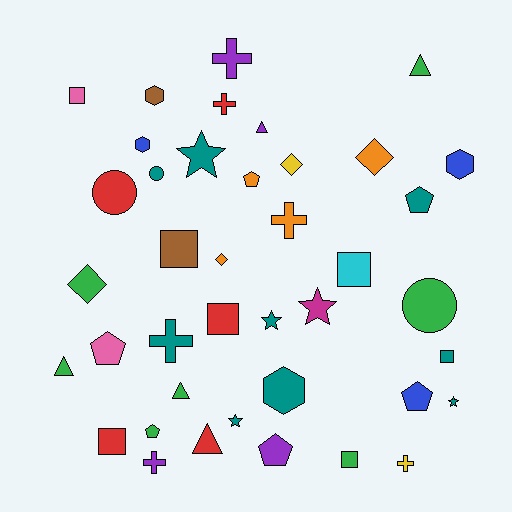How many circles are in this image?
There are 3 circles.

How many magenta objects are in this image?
There is 1 magenta object.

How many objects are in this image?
There are 40 objects.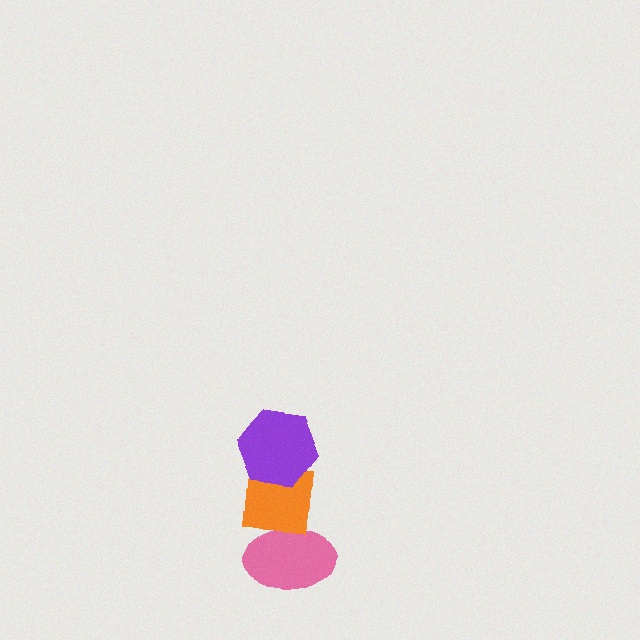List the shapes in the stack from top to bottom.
From top to bottom: the purple hexagon, the orange square, the pink ellipse.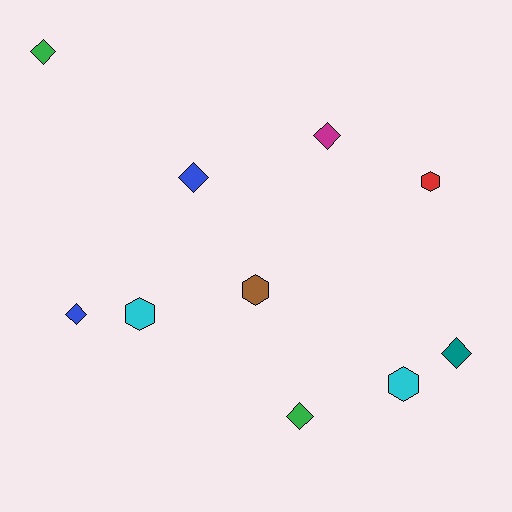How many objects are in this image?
There are 10 objects.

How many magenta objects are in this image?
There is 1 magenta object.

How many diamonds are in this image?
There are 6 diamonds.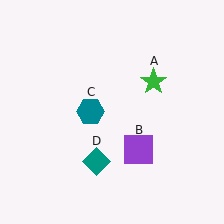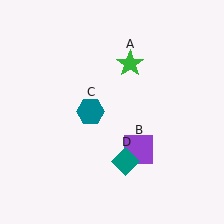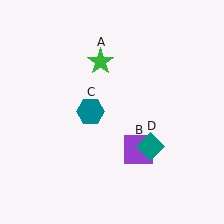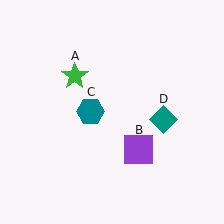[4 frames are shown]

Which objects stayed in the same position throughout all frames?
Purple square (object B) and teal hexagon (object C) remained stationary.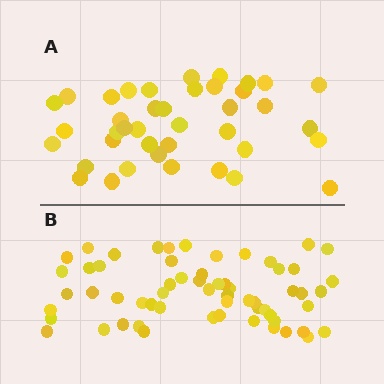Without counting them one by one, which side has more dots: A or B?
Region B (the bottom region) has more dots.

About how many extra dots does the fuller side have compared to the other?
Region B has approximately 20 more dots than region A.